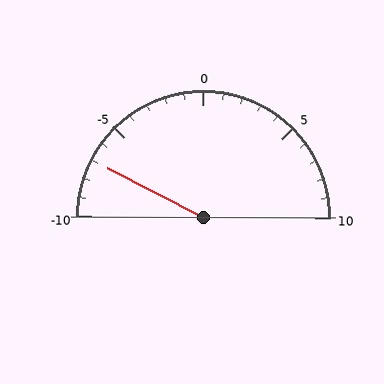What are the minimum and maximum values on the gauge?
The gauge ranges from -10 to 10.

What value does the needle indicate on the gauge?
The needle indicates approximately -7.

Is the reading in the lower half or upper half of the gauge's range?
The reading is in the lower half of the range (-10 to 10).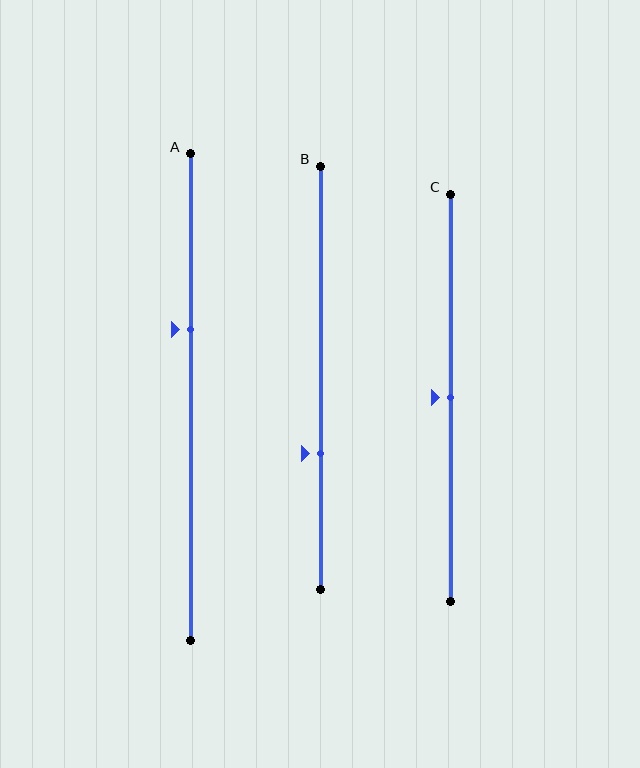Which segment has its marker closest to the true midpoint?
Segment C has its marker closest to the true midpoint.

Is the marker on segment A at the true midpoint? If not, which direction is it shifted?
No, the marker on segment A is shifted upward by about 14% of the segment length.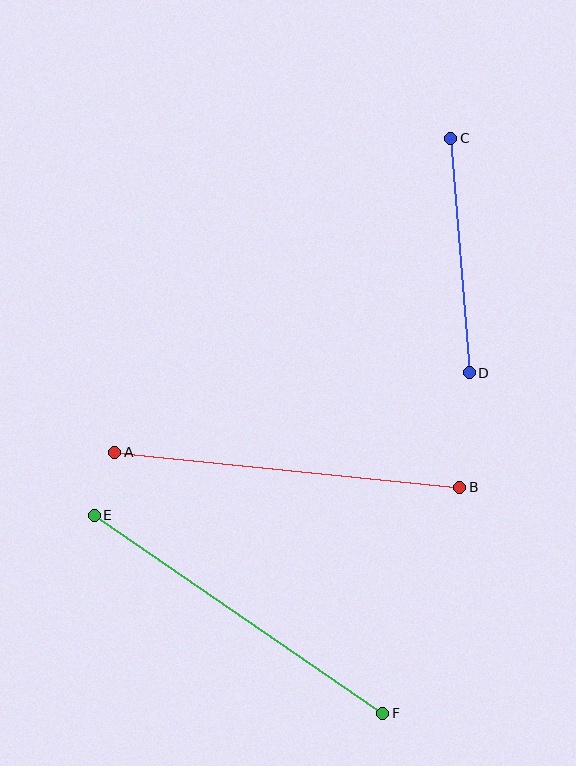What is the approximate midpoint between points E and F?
The midpoint is at approximately (238, 614) pixels.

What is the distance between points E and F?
The distance is approximately 350 pixels.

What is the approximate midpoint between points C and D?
The midpoint is at approximately (460, 256) pixels.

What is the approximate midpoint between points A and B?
The midpoint is at approximately (287, 470) pixels.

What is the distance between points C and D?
The distance is approximately 235 pixels.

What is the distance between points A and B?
The distance is approximately 347 pixels.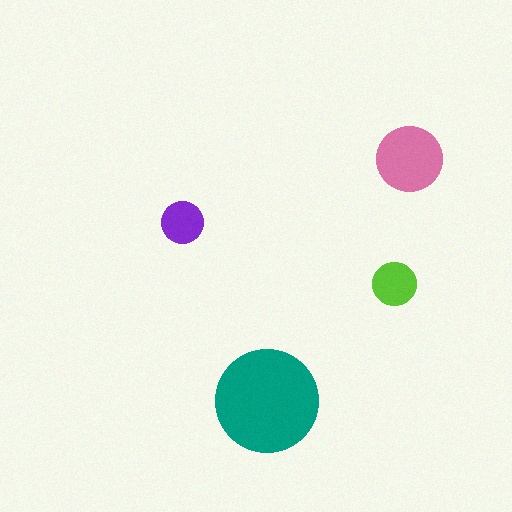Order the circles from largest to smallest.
the teal one, the pink one, the lime one, the purple one.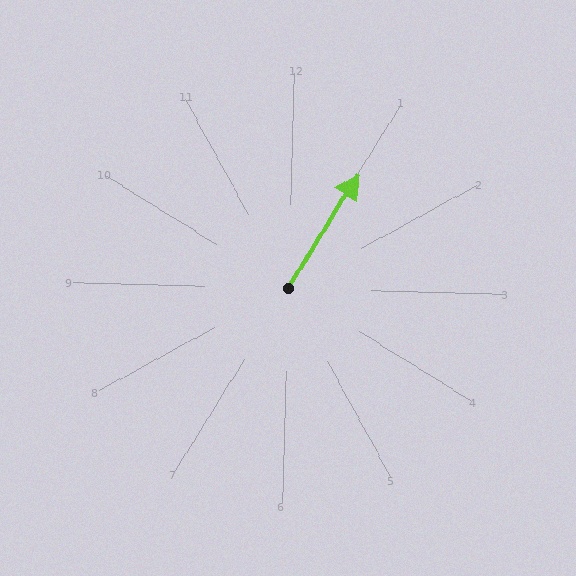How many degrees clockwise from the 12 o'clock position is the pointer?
Approximately 30 degrees.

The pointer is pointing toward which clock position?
Roughly 1 o'clock.